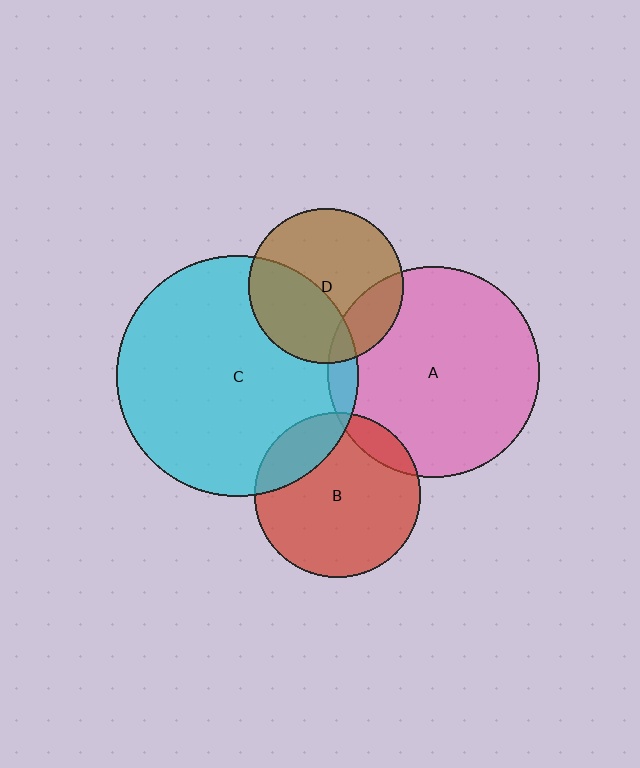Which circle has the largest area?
Circle C (cyan).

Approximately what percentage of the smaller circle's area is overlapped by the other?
Approximately 20%.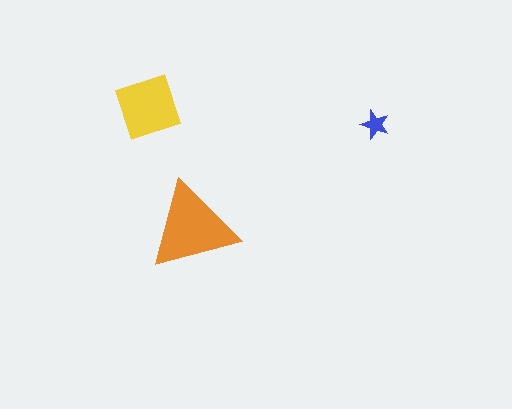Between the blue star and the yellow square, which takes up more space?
The yellow square.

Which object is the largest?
The orange triangle.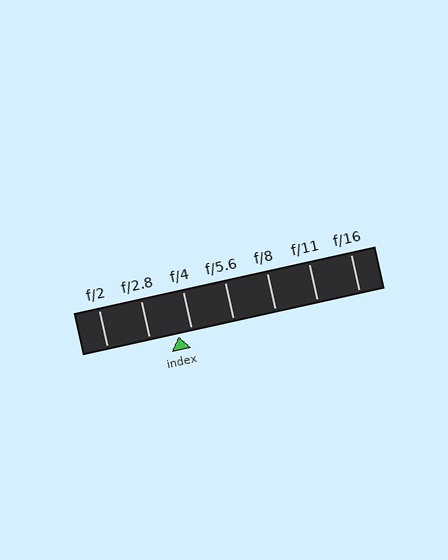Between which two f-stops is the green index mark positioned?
The index mark is between f/2.8 and f/4.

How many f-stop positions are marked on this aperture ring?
There are 7 f-stop positions marked.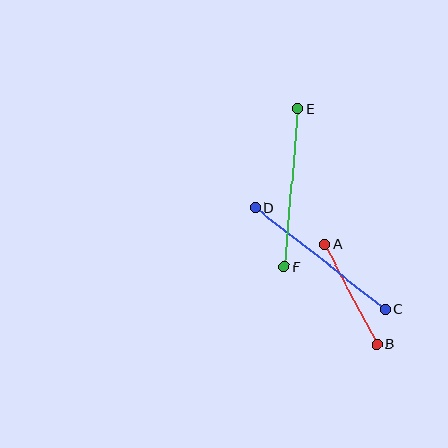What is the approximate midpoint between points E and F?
The midpoint is at approximately (291, 188) pixels.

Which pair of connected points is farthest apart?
Points C and D are farthest apart.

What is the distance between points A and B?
The distance is approximately 113 pixels.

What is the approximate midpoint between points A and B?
The midpoint is at approximately (350, 294) pixels.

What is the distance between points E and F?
The distance is approximately 159 pixels.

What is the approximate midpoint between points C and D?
The midpoint is at approximately (321, 258) pixels.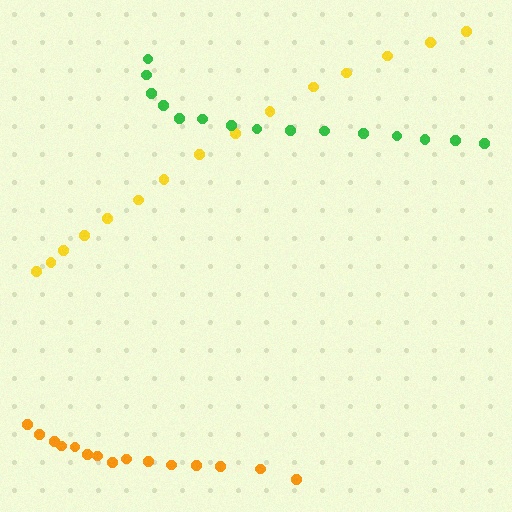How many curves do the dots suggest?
There are 3 distinct paths.